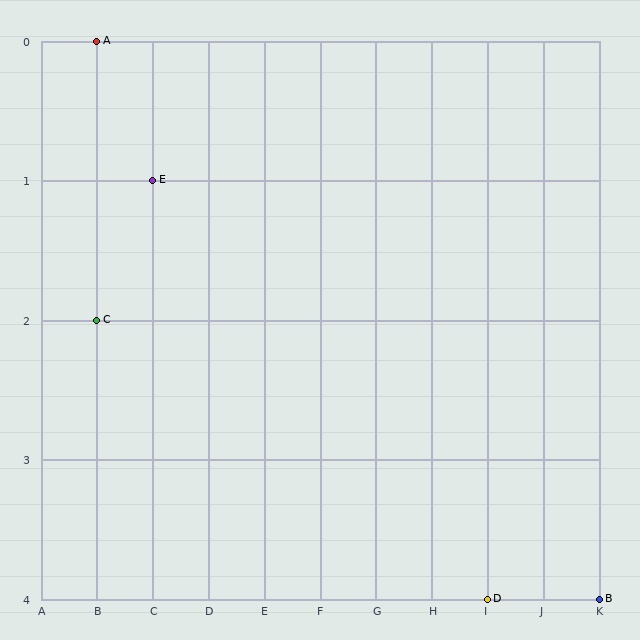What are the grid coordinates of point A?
Point A is at grid coordinates (B, 0).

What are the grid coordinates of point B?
Point B is at grid coordinates (K, 4).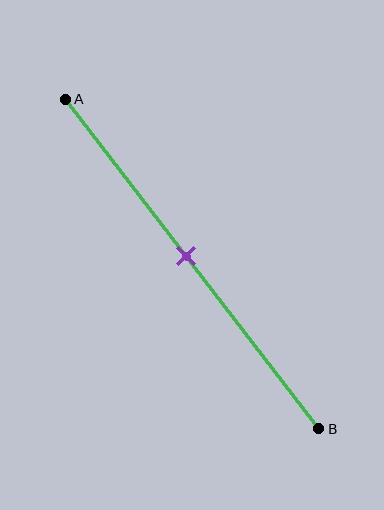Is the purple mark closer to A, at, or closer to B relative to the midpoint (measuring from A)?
The purple mark is approximately at the midpoint of segment AB.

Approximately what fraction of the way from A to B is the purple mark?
The purple mark is approximately 50% of the way from A to B.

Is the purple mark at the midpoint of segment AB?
Yes, the mark is approximately at the midpoint.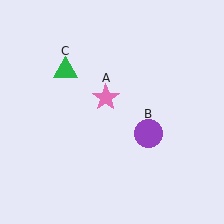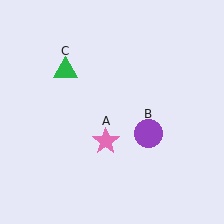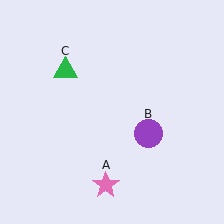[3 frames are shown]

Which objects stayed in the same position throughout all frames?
Purple circle (object B) and green triangle (object C) remained stationary.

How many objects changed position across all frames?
1 object changed position: pink star (object A).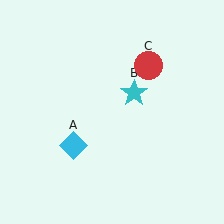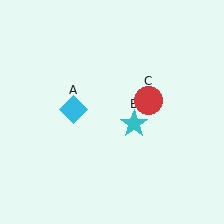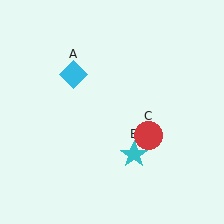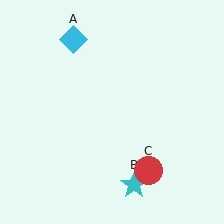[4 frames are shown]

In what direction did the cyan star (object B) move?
The cyan star (object B) moved down.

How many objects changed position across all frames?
3 objects changed position: cyan diamond (object A), cyan star (object B), red circle (object C).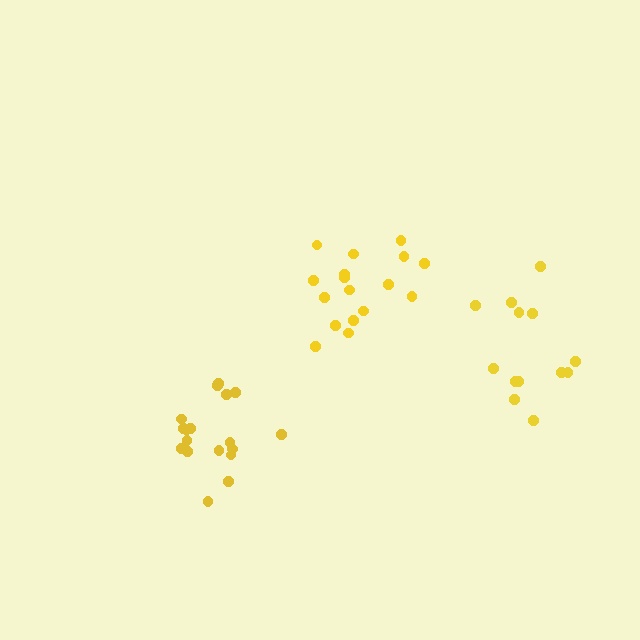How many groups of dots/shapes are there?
There are 3 groups.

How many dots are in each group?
Group 1: 14 dots, Group 2: 18 dots, Group 3: 18 dots (50 total).